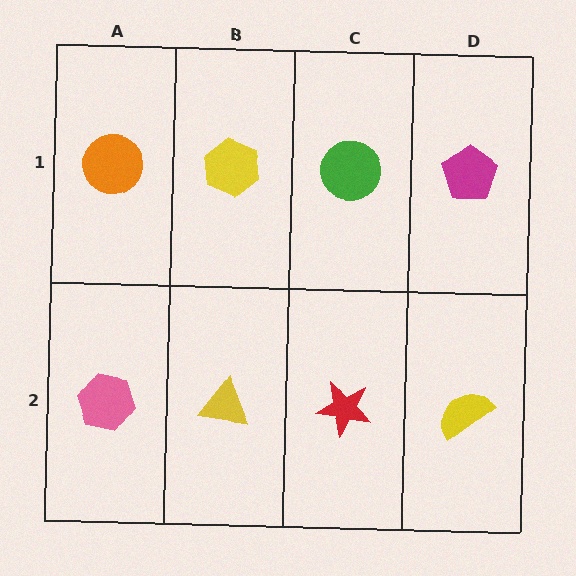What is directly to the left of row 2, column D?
A red star.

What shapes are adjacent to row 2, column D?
A magenta pentagon (row 1, column D), a red star (row 2, column C).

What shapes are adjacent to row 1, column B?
A yellow triangle (row 2, column B), an orange circle (row 1, column A), a green circle (row 1, column C).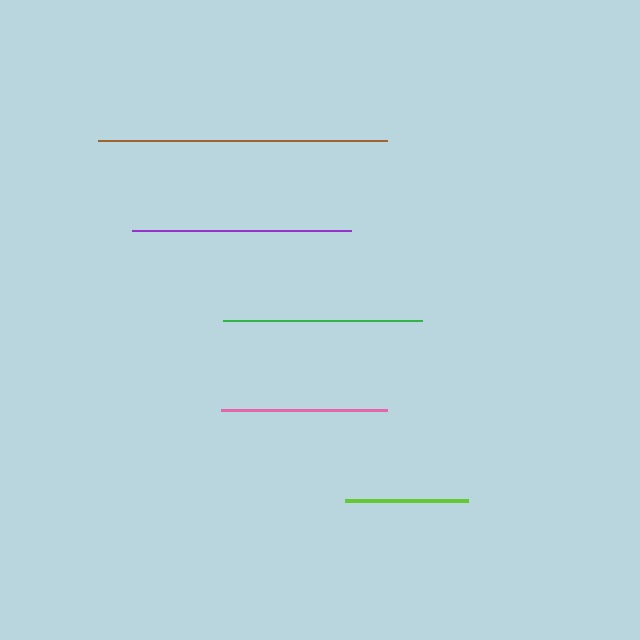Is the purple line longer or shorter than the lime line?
The purple line is longer than the lime line.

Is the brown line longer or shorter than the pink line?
The brown line is longer than the pink line.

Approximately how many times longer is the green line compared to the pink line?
The green line is approximately 1.2 times the length of the pink line.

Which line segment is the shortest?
The lime line is the shortest at approximately 122 pixels.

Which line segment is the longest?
The brown line is the longest at approximately 289 pixels.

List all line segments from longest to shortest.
From longest to shortest: brown, purple, green, pink, lime.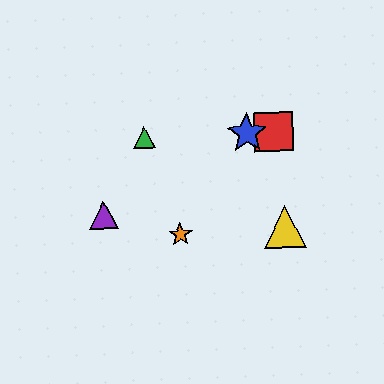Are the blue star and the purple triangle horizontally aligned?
No, the blue star is at y≈133 and the purple triangle is at y≈215.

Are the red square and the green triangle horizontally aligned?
Yes, both are at y≈132.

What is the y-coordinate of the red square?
The red square is at y≈132.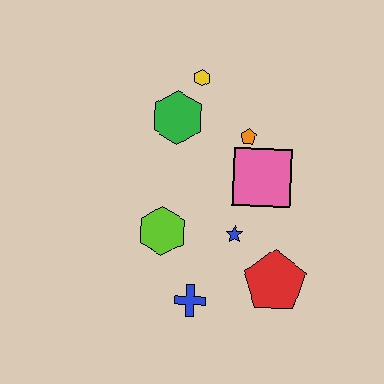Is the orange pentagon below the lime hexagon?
No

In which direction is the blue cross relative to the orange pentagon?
The blue cross is below the orange pentagon.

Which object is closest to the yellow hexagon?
The green hexagon is closest to the yellow hexagon.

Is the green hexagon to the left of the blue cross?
Yes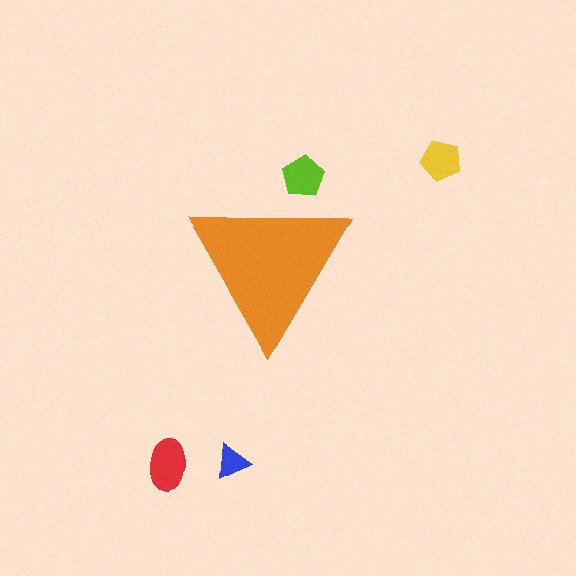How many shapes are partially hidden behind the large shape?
1 shape is partially hidden.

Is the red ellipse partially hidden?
No, the red ellipse is fully visible.